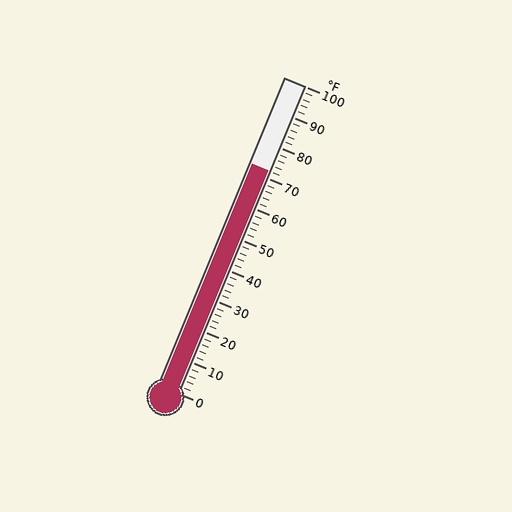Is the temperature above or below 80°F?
The temperature is below 80°F.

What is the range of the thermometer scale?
The thermometer scale ranges from 0°F to 100°F.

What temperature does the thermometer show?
The thermometer shows approximately 72°F.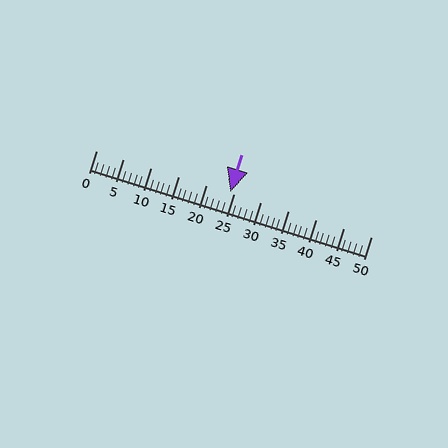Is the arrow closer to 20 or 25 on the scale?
The arrow is closer to 25.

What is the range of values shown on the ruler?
The ruler shows values from 0 to 50.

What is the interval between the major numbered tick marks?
The major tick marks are spaced 5 units apart.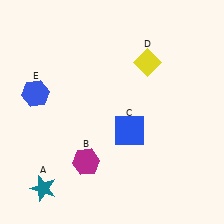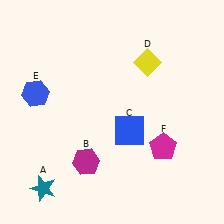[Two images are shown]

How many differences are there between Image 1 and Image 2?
There is 1 difference between the two images.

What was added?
A magenta pentagon (F) was added in Image 2.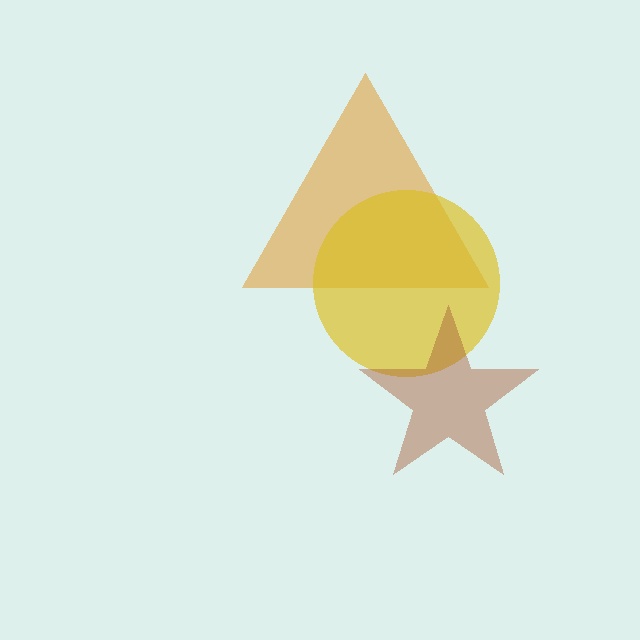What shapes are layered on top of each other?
The layered shapes are: an orange triangle, a yellow circle, a brown star.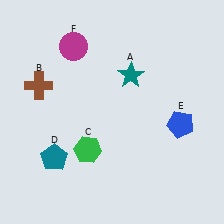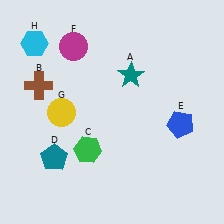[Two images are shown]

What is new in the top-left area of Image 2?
A cyan hexagon (H) was added in the top-left area of Image 2.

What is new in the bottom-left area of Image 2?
A yellow circle (G) was added in the bottom-left area of Image 2.